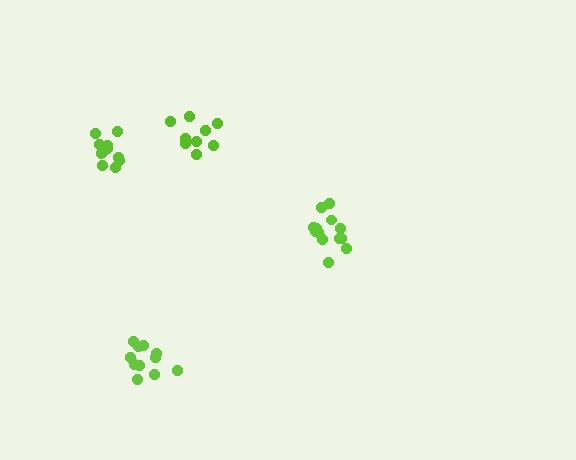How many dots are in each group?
Group 1: 9 dots, Group 2: 13 dots, Group 3: 11 dots, Group 4: 12 dots (45 total).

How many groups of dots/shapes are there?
There are 4 groups.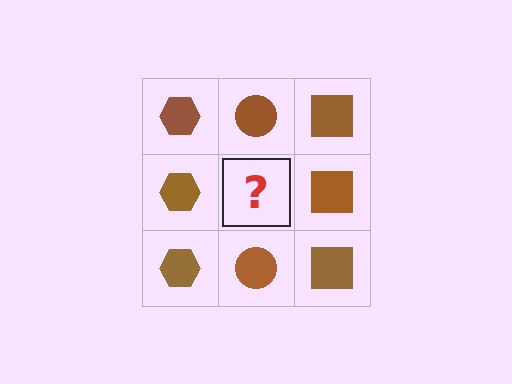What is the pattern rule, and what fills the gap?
The rule is that each column has a consistent shape. The gap should be filled with a brown circle.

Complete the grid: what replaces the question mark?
The question mark should be replaced with a brown circle.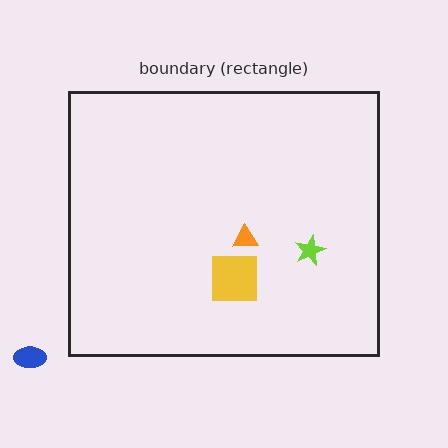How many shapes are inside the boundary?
3 inside, 1 outside.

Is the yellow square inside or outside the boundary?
Inside.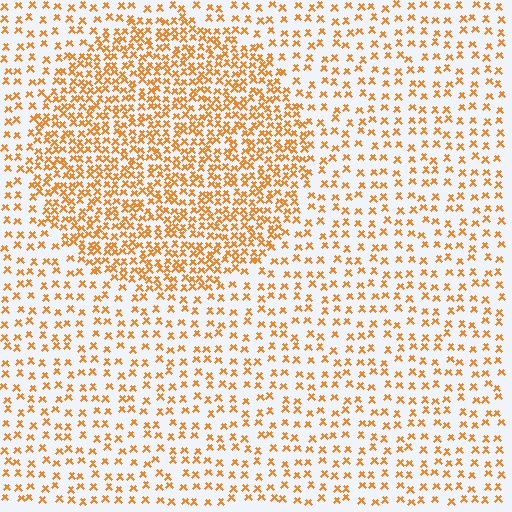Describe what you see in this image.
The image contains small orange elements arranged at two different densities. A circle-shaped region is visible where the elements are more densely packed than the surrounding area.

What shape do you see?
I see a circle.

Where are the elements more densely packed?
The elements are more densely packed inside the circle boundary.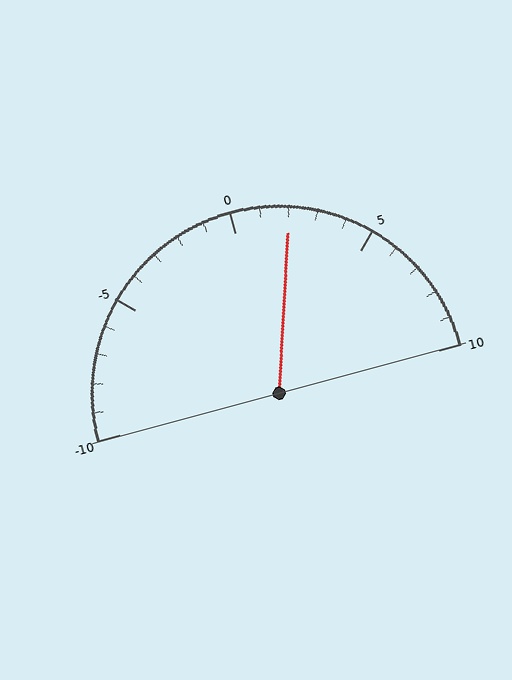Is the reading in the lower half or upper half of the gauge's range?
The reading is in the upper half of the range (-10 to 10).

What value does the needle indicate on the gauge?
The needle indicates approximately 2.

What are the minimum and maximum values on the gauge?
The gauge ranges from -10 to 10.